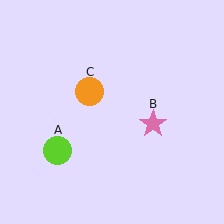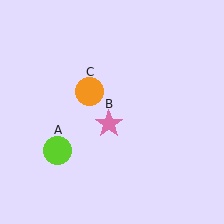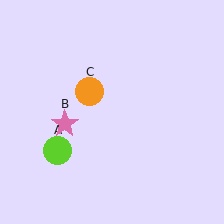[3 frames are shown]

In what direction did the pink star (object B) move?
The pink star (object B) moved left.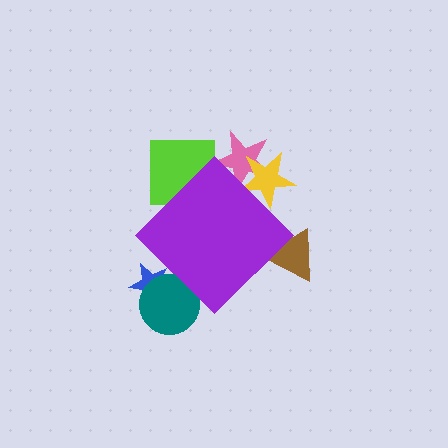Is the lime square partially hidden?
Yes, the lime square is partially hidden behind the purple diamond.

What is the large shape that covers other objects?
A purple diamond.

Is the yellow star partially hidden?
Yes, the yellow star is partially hidden behind the purple diamond.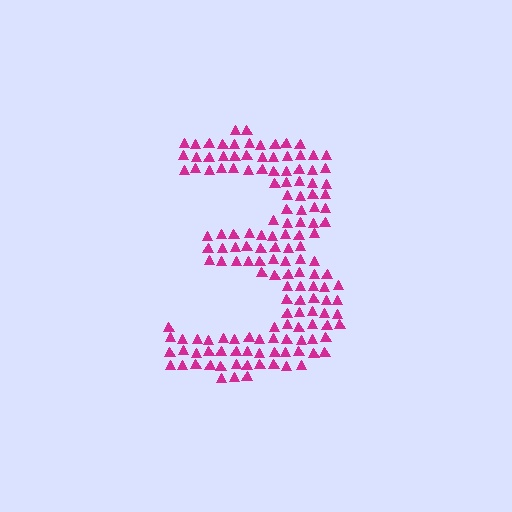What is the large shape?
The large shape is the digit 3.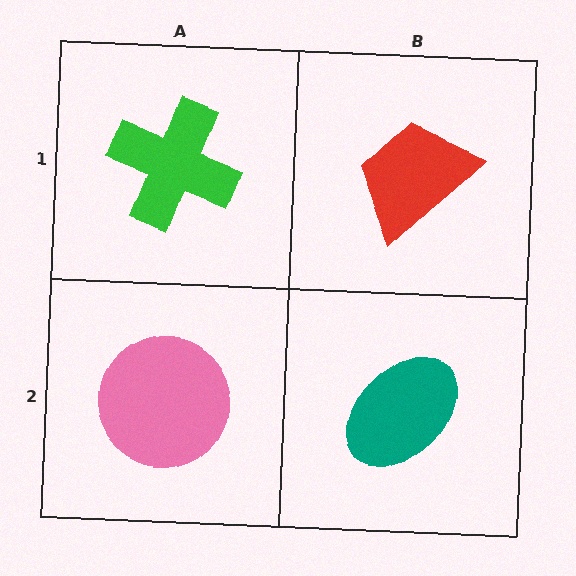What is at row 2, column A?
A pink circle.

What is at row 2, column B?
A teal ellipse.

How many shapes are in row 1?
2 shapes.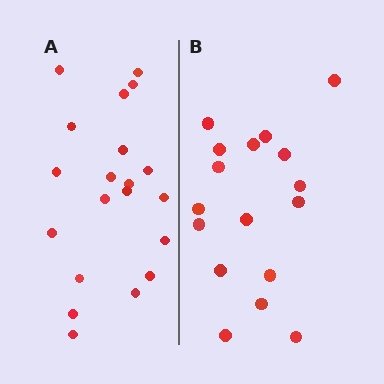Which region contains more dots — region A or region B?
Region A (the left region) has more dots.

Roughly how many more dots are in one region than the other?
Region A has just a few more — roughly 2 or 3 more dots than region B.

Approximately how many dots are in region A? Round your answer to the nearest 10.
About 20 dots.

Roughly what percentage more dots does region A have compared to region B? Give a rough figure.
About 20% more.